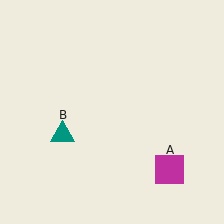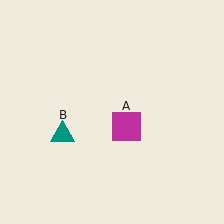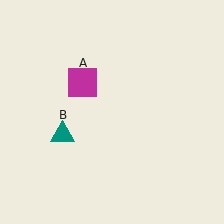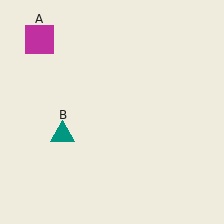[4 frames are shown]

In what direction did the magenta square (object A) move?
The magenta square (object A) moved up and to the left.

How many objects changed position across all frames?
1 object changed position: magenta square (object A).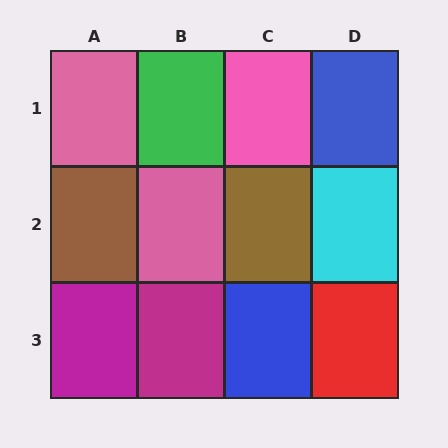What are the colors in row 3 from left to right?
Magenta, magenta, blue, red.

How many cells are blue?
2 cells are blue.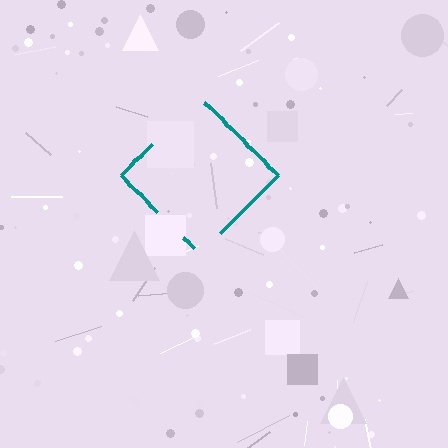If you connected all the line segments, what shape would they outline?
They would outline a diamond.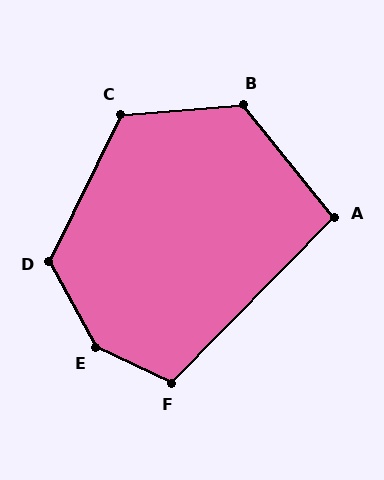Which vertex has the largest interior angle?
E, at approximately 143 degrees.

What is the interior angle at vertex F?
Approximately 110 degrees (obtuse).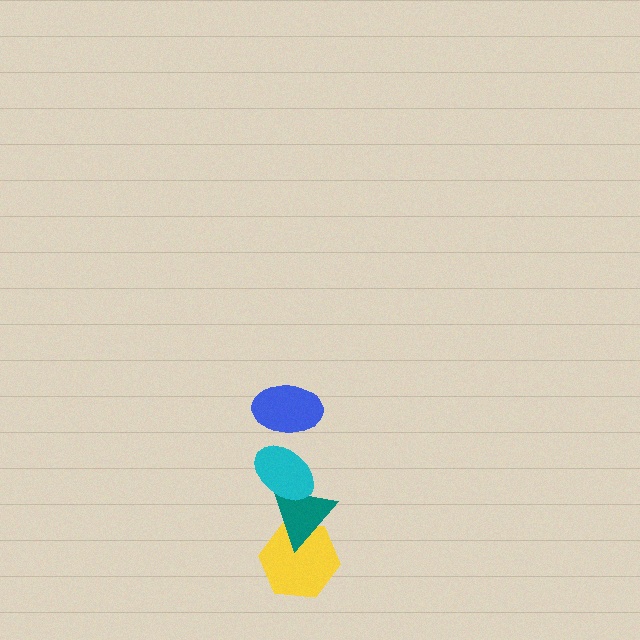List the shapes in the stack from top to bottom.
From top to bottom: the blue ellipse, the cyan ellipse, the teal triangle, the yellow hexagon.